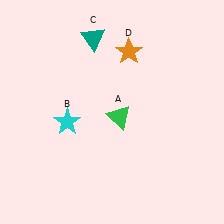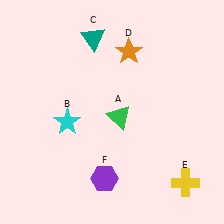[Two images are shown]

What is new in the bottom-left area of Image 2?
A purple hexagon (F) was added in the bottom-left area of Image 2.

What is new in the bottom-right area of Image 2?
A yellow cross (E) was added in the bottom-right area of Image 2.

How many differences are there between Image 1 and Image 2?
There are 2 differences between the two images.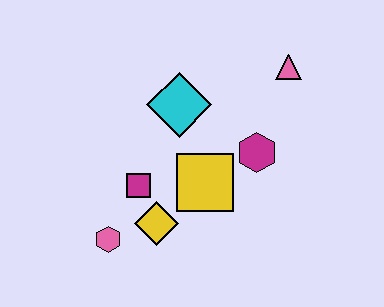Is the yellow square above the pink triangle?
No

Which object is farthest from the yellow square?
The pink triangle is farthest from the yellow square.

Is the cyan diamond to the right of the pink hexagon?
Yes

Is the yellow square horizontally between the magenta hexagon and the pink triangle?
No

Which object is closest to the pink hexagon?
The yellow diamond is closest to the pink hexagon.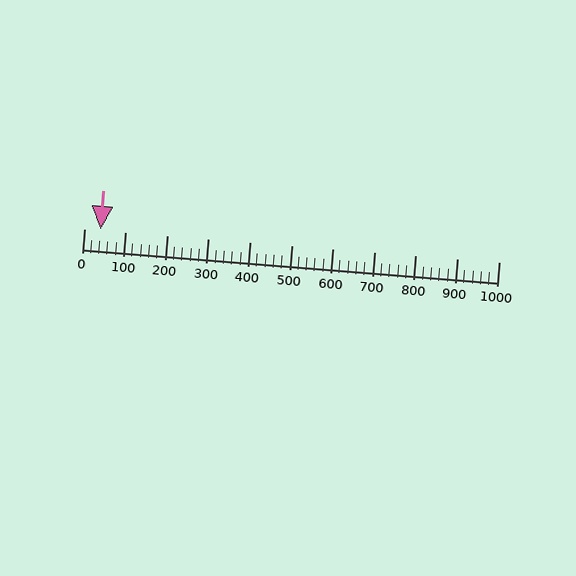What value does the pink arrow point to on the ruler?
The pink arrow points to approximately 39.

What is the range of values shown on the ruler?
The ruler shows values from 0 to 1000.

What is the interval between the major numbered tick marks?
The major tick marks are spaced 100 units apart.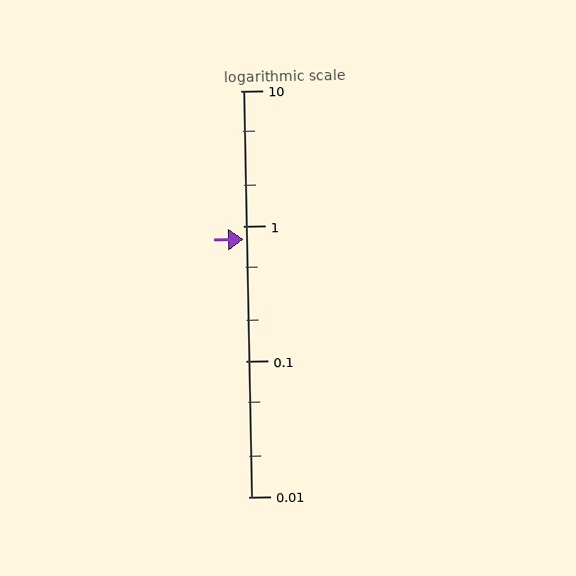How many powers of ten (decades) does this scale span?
The scale spans 3 decades, from 0.01 to 10.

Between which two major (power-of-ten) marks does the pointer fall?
The pointer is between 0.1 and 1.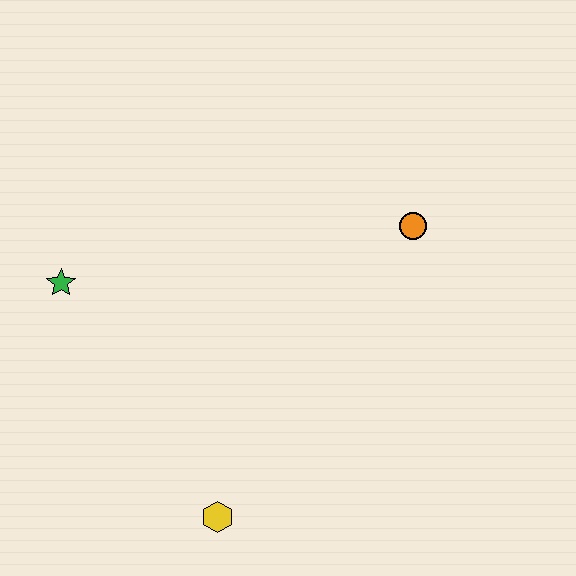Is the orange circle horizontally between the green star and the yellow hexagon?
No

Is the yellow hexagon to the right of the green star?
Yes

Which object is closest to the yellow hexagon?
The green star is closest to the yellow hexagon.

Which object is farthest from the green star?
The orange circle is farthest from the green star.